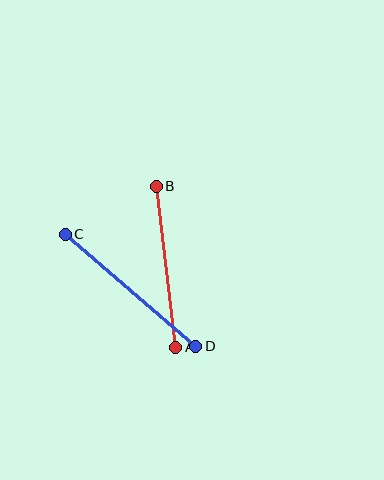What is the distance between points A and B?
The distance is approximately 162 pixels.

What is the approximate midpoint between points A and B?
The midpoint is at approximately (166, 267) pixels.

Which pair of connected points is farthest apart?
Points C and D are farthest apart.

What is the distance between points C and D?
The distance is approximately 172 pixels.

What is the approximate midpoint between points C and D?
The midpoint is at approximately (131, 290) pixels.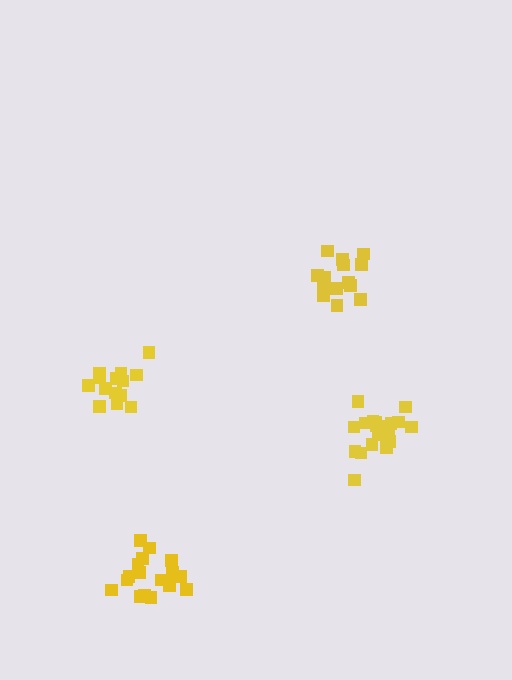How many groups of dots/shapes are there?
There are 4 groups.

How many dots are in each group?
Group 1: 18 dots, Group 2: 15 dots, Group 3: 20 dots, Group 4: 16 dots (69 total).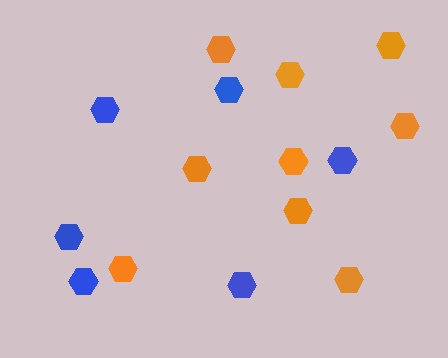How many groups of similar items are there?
There are 2 groups: one group of blue hexagons (6) and one group of orange hexagons (9).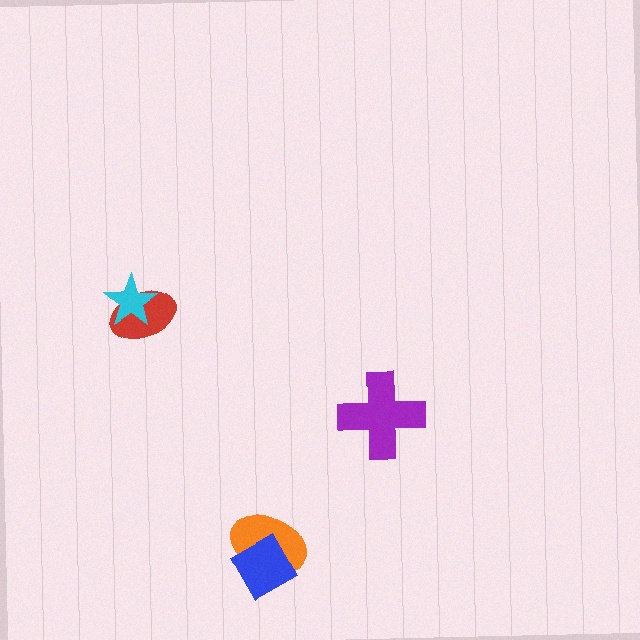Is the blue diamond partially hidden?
No, no other shape covers it.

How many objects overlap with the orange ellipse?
1 object overlaps with the orange ellipse.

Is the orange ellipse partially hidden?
Yes, it is partially covered by another shape.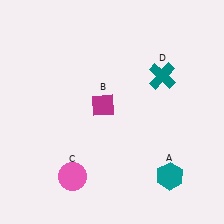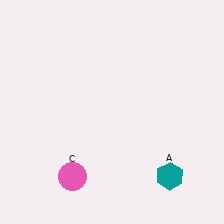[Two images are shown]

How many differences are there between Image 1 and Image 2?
There are 2 differences between the two images.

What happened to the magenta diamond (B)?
The magenta diamond (B) was removed in Image 2. It was in the top-left area of Image 1.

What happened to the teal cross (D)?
The teal cross (D) was removed in Image 2. It was in the top-right area of Image 1.